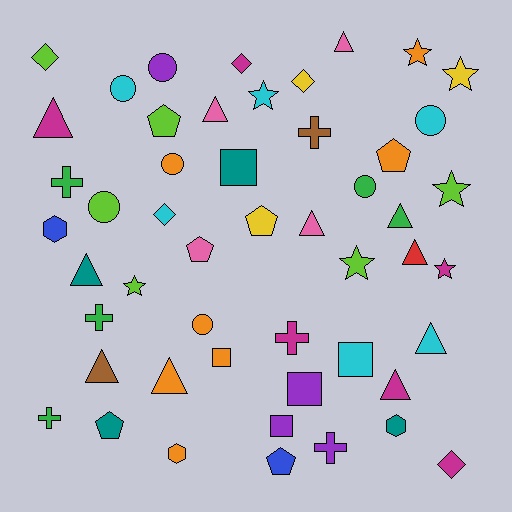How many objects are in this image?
There are 50 objects.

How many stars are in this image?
There are 7 stars.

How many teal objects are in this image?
There are 4 teal objects.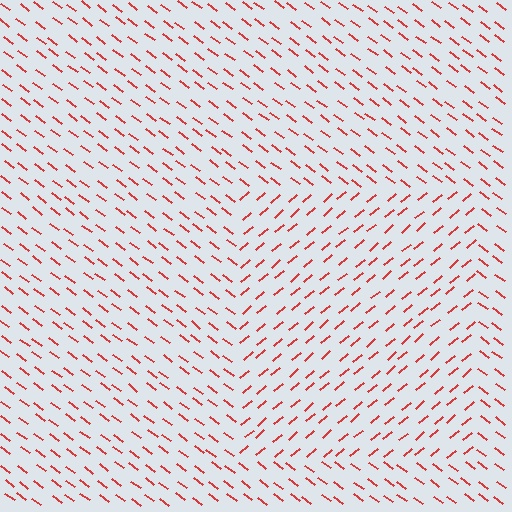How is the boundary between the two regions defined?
The boundary is defined purely by a change in line orientation (approximately 76 degrees difference). All lines are the same color and thickness.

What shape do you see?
I see a rectangle.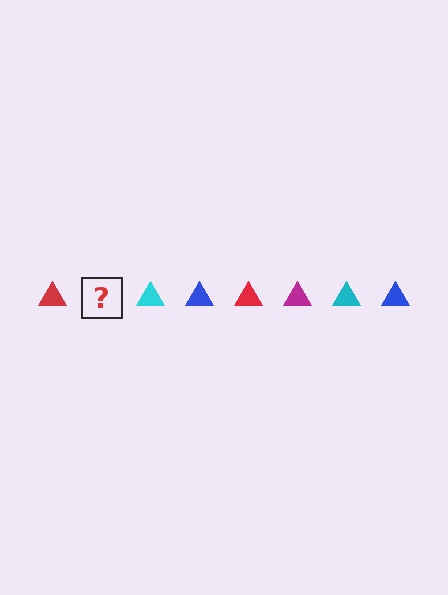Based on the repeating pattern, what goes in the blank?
The blank should be a magenta triangle.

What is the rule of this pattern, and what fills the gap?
The rule is that the pattern cycles through red, magenta, cyan, blue triangles. The gap should be filled with a magenta triangle.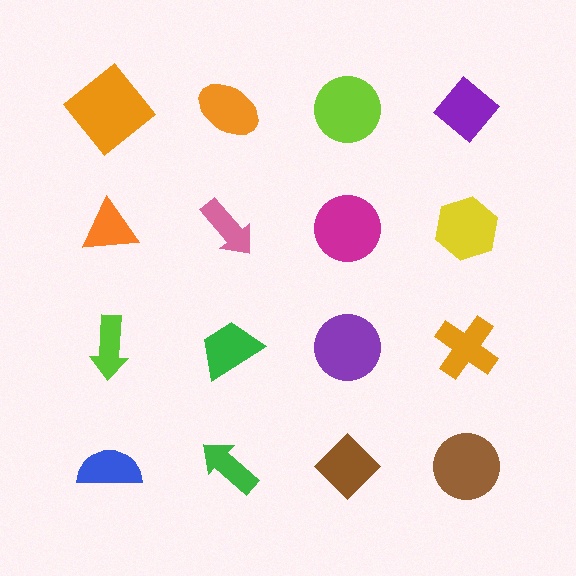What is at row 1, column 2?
An orange ellipse.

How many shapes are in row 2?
4 shapes.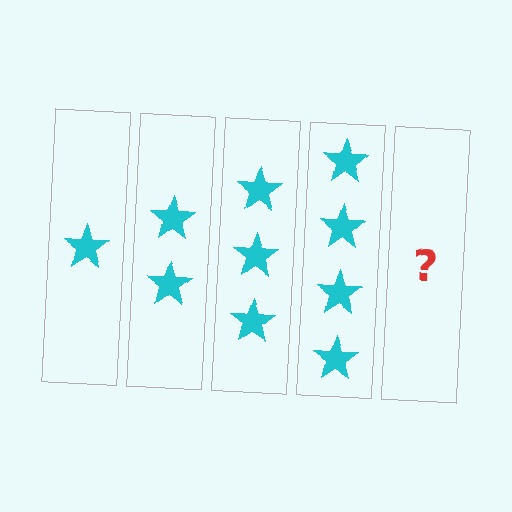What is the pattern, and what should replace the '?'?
The pattern is that each step adds one more star. The '?' should be 5 stars.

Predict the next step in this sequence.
The next step is 5 stars.